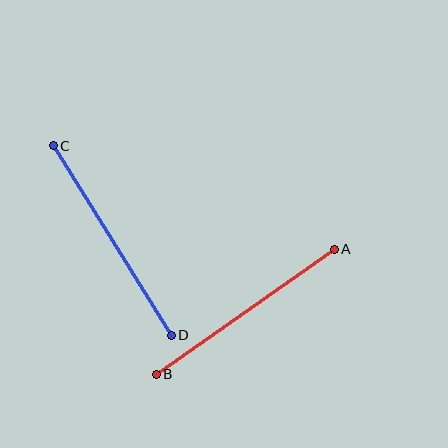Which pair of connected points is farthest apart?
Points C and D are farthest apart.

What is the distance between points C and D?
The distance is approximately 223 pixels.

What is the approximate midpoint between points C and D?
The midpoint is at approximately (112, 240) pixels.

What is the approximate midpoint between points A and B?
The midpoint is at approximately (245, 312) pixels.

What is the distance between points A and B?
The distance is approximately 218 pixels.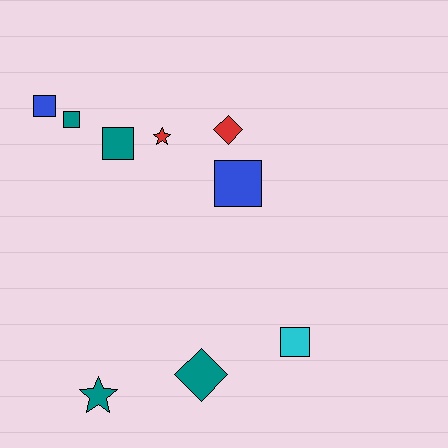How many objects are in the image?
There are 9 objects.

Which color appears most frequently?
Teal, with 4 objects.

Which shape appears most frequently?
Square, with 5 objects.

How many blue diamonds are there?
There are no blue diamonds.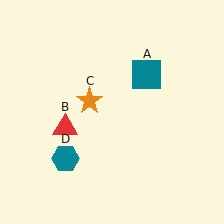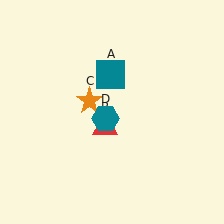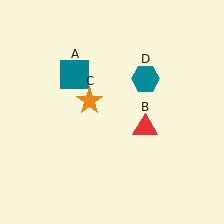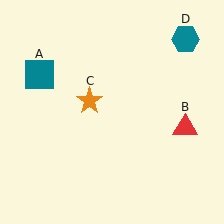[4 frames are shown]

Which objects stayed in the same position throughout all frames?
Orange star (object C) remained stationary.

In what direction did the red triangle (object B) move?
The red triangle (object B) moved right.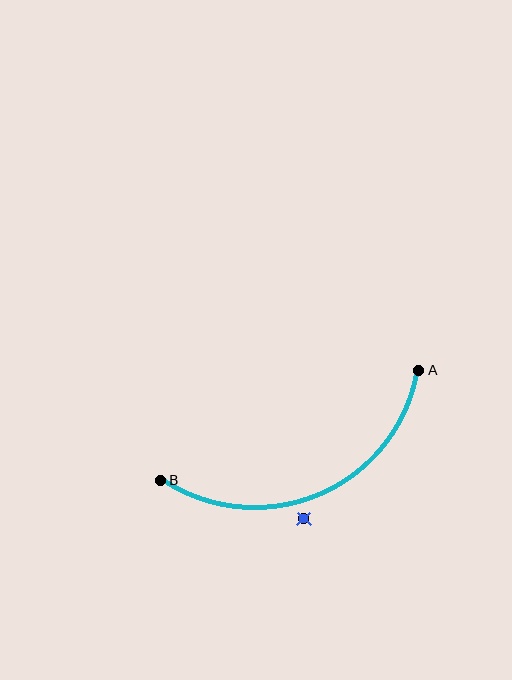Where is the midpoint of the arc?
The arc midpoint is the point on the curve farthest from the straight line joining A and B. It sits below that line.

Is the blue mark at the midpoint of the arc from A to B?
No — the blue mark does not lie on the arc at all. It sits slightly outside the curve.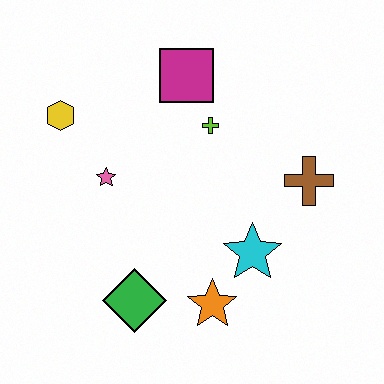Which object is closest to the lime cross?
The magenta square is closest to the lime cross.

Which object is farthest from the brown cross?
The yellow hexagon is farthest from the brown cross.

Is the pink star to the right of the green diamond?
No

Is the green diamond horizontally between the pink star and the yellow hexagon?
No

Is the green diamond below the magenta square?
Yes